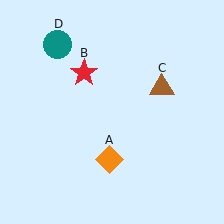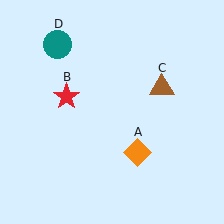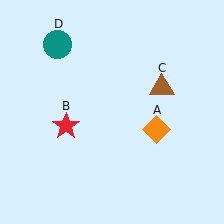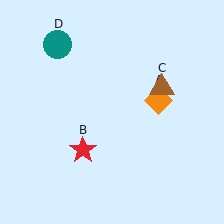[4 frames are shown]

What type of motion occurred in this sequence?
The orange diamond (object A), red star (object B) rotated counterclockwise around the center of the scene.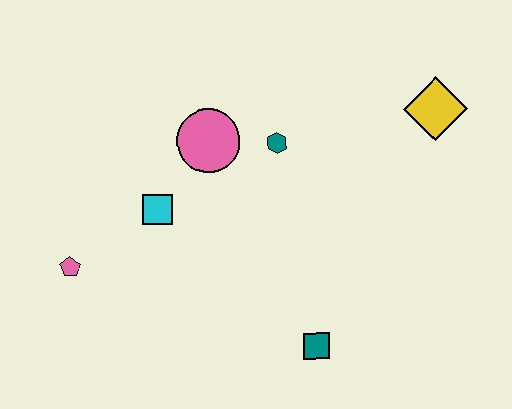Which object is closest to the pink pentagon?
The cyan square is closest to the pink pentagon.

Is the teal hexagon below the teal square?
No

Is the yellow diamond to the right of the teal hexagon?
Yes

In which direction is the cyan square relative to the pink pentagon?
The cyan square is to the right of the pink pentagon.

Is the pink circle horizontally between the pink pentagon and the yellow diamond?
Yes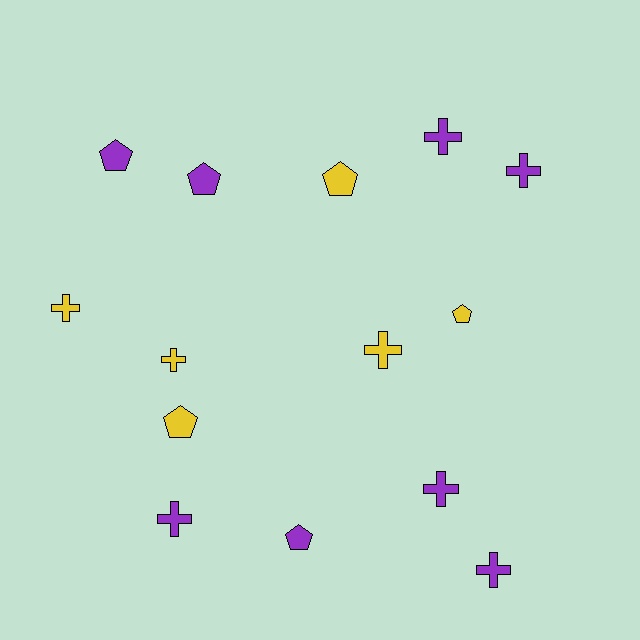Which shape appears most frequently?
Cross, with 8 objects.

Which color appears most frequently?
Purple, with 8 objects.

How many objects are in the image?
There are 14 objects.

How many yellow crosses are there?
There are 3 yellow crosses.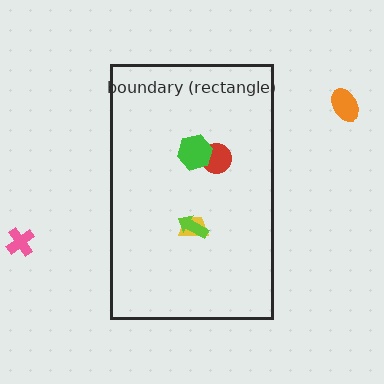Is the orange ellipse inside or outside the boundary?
Outside.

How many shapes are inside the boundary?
4 inside, 2 outside.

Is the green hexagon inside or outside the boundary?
Inside.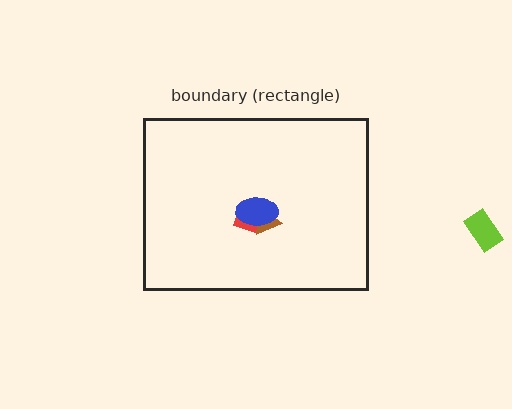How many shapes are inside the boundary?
3 inside, 1 outside.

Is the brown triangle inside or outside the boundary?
Inside.